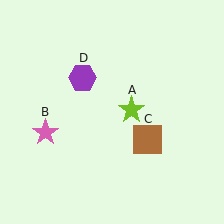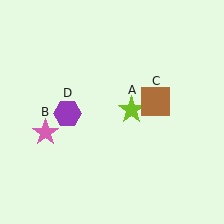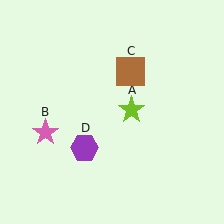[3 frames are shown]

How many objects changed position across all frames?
2 objects changed position: brown square (object C), purple hexagon (object D).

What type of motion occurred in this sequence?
The brown square (object C), purple hexagon (object D) rotated counterclockwise around the center of the scene.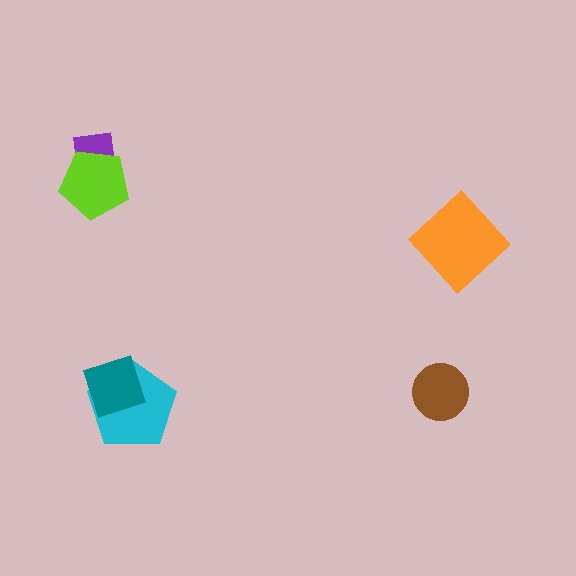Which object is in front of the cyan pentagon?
The teal diamond is in front of the cyan pentagon.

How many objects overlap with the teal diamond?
1 object overlaps with the teal diamond.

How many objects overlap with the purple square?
1 object overlaps with the purple square.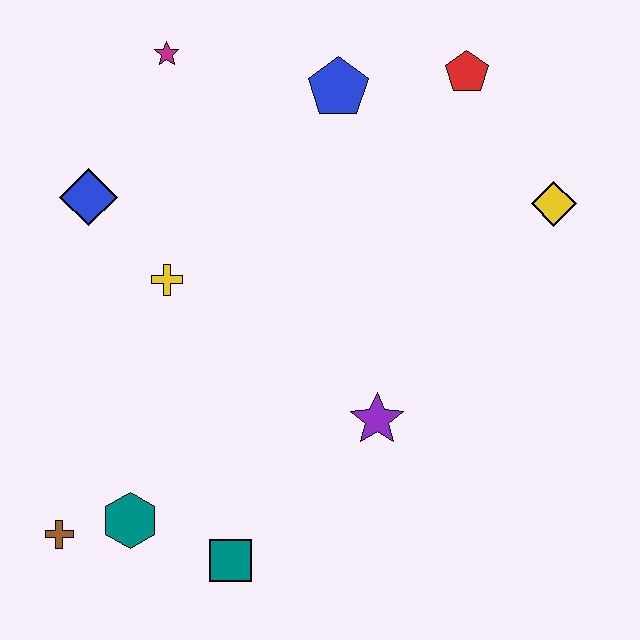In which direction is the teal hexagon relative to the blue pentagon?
The teal hexagon is below the blue pentagon.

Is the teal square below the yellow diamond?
Yes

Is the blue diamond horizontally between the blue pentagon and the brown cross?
Yes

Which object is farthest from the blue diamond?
The yellow diamond is farthest from the blue diamond.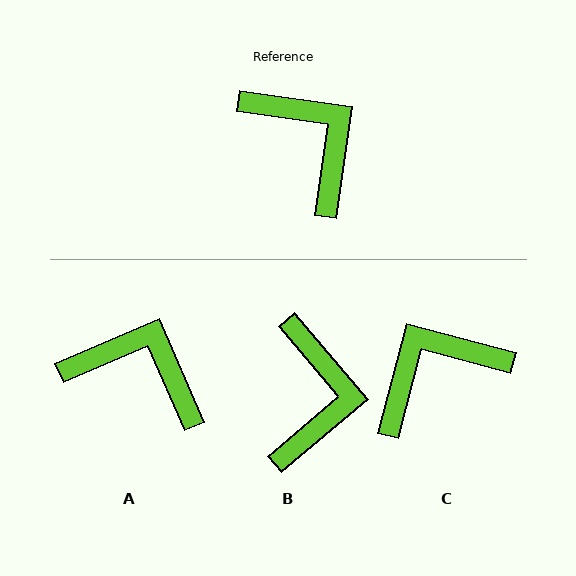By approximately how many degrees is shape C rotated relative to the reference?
Approximately 83 degrees counter-clockwise.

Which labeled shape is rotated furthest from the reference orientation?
C, about 83 degrees away.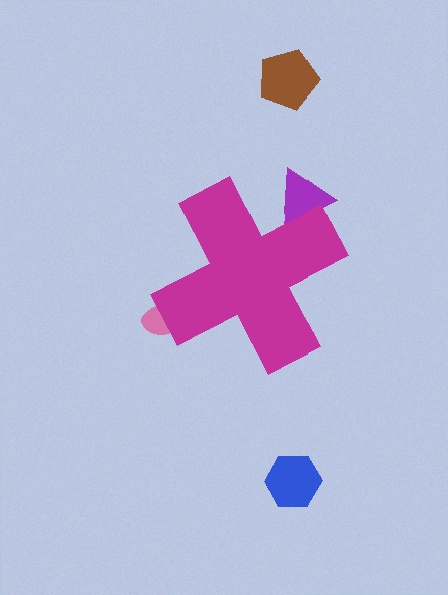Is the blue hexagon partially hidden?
No, the blue hexagon is fully visible.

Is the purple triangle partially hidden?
Yes, the purple triangle is partially hidden behind the magenta cross.